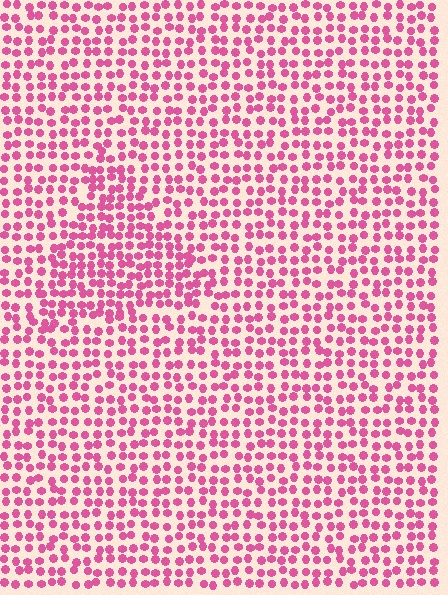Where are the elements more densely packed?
The elements are more densely packed inside the triangle boundary.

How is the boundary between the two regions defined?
The boundary is defined by a change in element density (approximately 1.4x ratio). All elements are the same color, size, and shape.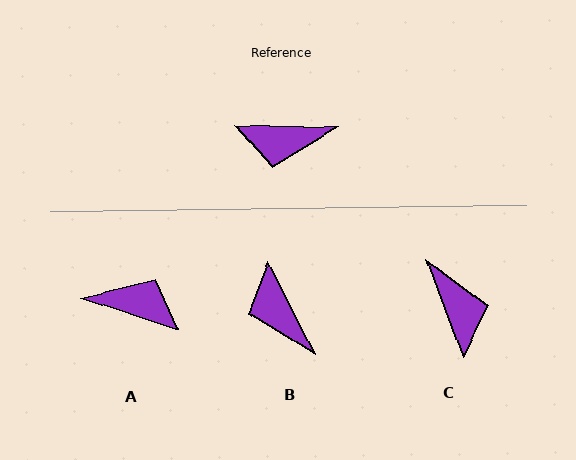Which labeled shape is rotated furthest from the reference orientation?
A, about 163 degrees away.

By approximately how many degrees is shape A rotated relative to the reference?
Approximately 163 degrees counter-clockwise.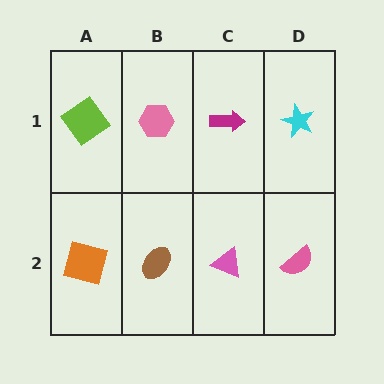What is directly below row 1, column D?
A pink semicircle.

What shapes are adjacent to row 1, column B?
A brown ellipse (row 2, column B), a lime diamond (row 1, column A), a magenta arrow (row 1, column C).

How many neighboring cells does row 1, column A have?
2.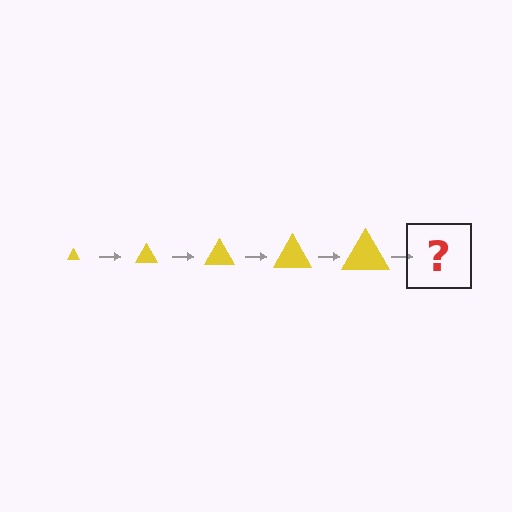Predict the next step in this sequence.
The next step is a yellow triangle, larger than the previous one.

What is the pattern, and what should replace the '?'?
The pattern is that the triangle gets progressively larger each step. The '?' should be a yellow triangle, larger than the previous one.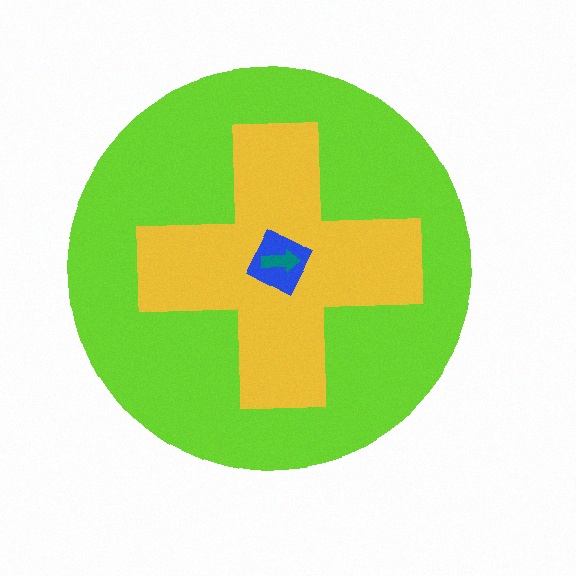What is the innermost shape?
The teal arrow.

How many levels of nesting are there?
4.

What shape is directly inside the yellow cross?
The blue square.